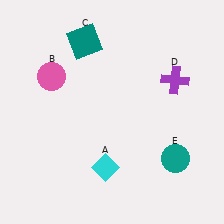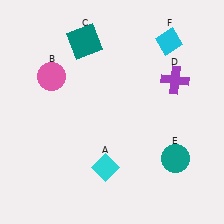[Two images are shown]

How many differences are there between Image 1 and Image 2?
There is 1 difference between the two images.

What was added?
A cyan diamond (F) was added in Image 2.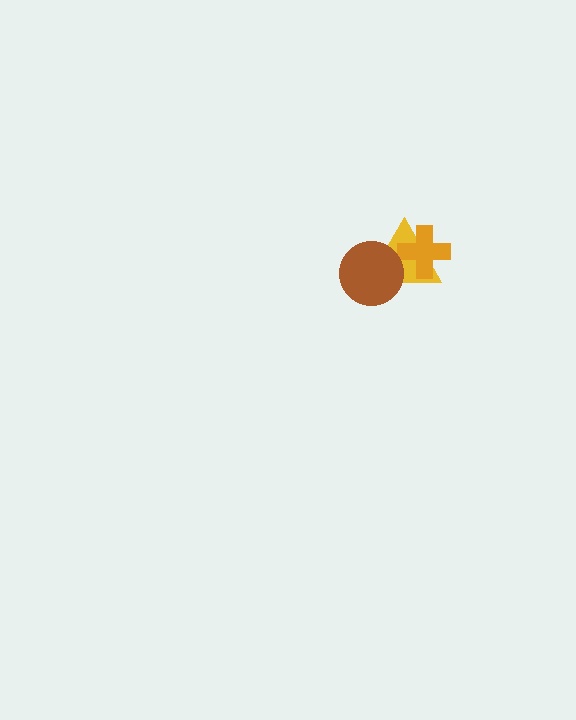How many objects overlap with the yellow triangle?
2 objects overlap with the yellow triangle.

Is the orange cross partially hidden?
No, no other shape covers it.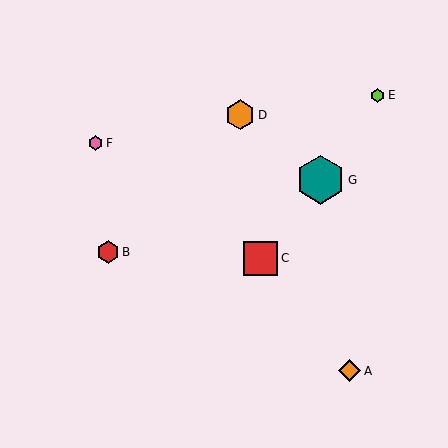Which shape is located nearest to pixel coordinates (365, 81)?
The lime hexagon (labeled E) at (378, 95) is nearest to that location.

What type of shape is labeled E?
Shape E is a lime hexagon.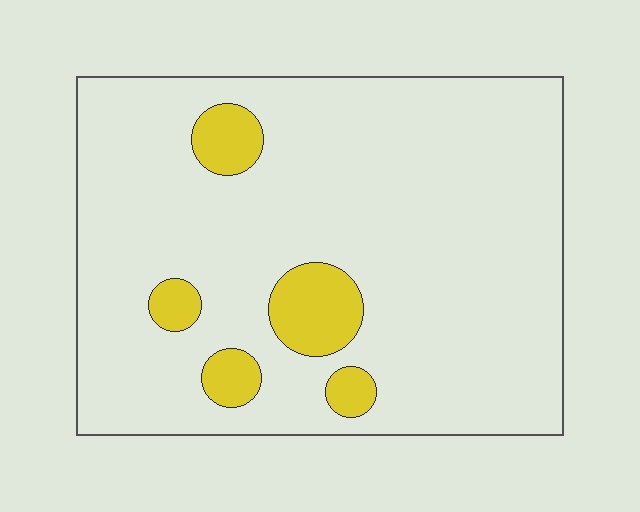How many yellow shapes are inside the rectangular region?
5.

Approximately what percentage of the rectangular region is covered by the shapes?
Approximately 10%.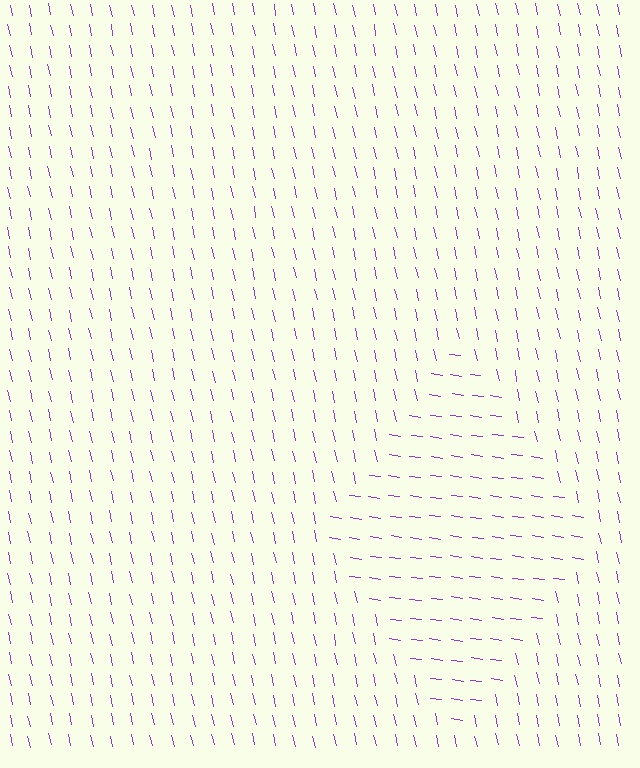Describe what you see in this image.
The image is filled with small purple line segments. A diamond region in the image has lines oriented differently from the surrounding lines, creating a visible texture boundary.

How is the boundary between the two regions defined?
The boundary is defined purely by a change in line orientation (approximately 69 degrees difference). All lines are the same color and thickness.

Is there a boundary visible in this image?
Yes, there is a texture boundary formed by a change in line orientation.